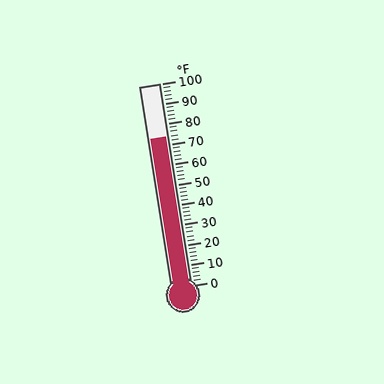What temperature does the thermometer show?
The thermometer shows approximately 74°F.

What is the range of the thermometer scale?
The thermometer scale ranges from 0°F to 100°F.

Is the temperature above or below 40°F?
The temperature is above 40°F.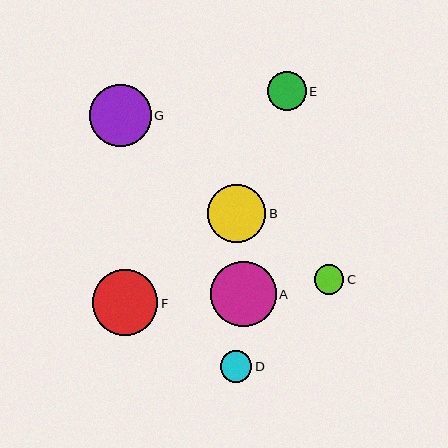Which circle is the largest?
Circle A is the largest with a size of approximately 66 pixels.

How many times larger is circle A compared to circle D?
Circle A is approximately 2.1 times the size of circle D.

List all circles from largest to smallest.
From largest to smallest: A, F, G, B, E, D, C.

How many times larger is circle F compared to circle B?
Circle F is approximately 1.1 times the size of circle B.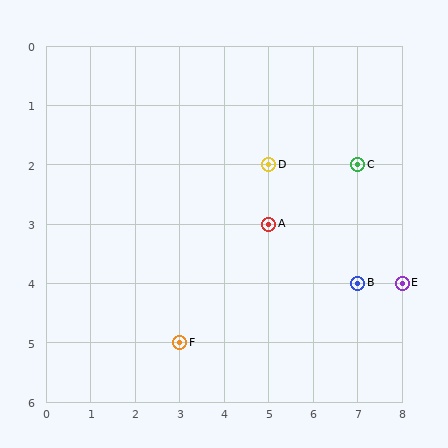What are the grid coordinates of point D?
Point D is at grid coordinates (5, 2).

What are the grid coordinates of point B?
Point B is at grid coordinates (7, 4).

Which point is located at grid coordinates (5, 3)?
Point A is at (5, 3).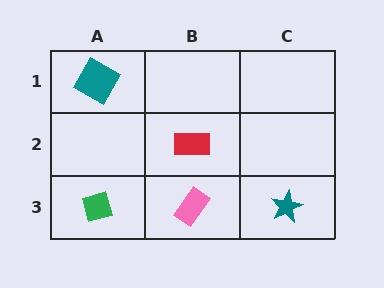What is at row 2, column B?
A red rectangle.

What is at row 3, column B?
A pink rectangle.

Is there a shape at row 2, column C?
No, that cell is empty.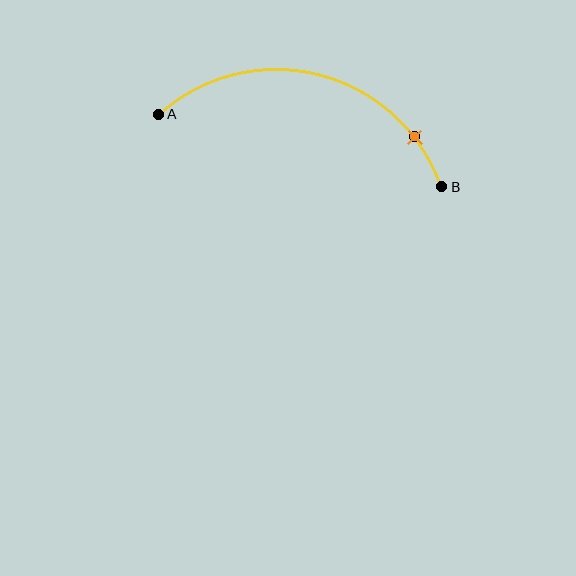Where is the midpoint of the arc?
The arc midpoint is the point on the curve farthest from the straight line joining A and B. It sits above that line.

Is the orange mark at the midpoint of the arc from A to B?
No. The orange mark lies on the arc but is closer to endpoint B. The arc midpoint would be at the point on the curve equidistant along the arc from both A and B.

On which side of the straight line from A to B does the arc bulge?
The arc bulges above the straight line connecting A and B.